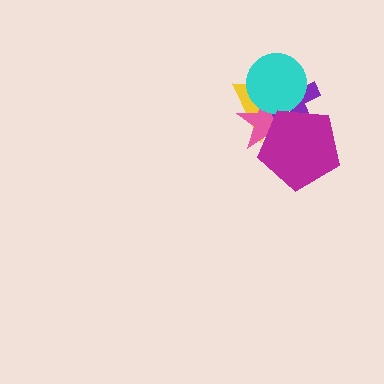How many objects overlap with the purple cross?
4 objects overlap with the purple cross.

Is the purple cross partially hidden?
Yes, it is partially covered by another shape.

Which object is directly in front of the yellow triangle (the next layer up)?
The pink star is directly in front of the yellow triangle.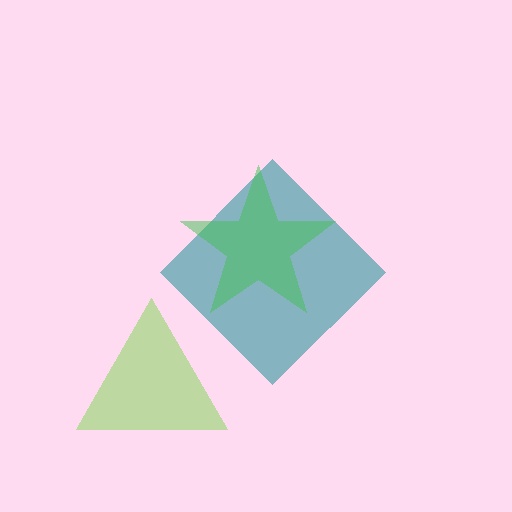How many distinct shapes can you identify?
There are 3 distinct shapes: a teal diamond, a lime triangle, a green star.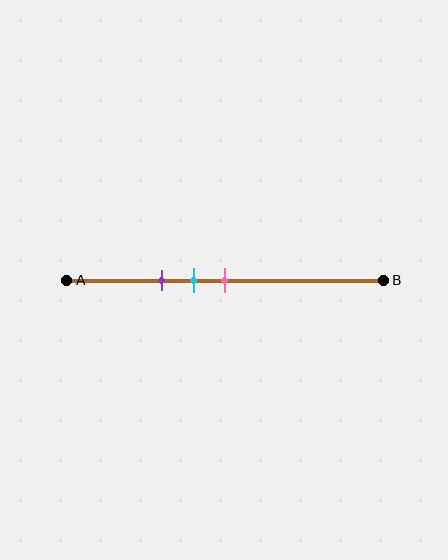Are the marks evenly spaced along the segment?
Yes, the marks are approximately evenly spaced.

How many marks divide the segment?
There are 3 marks dividing the segment.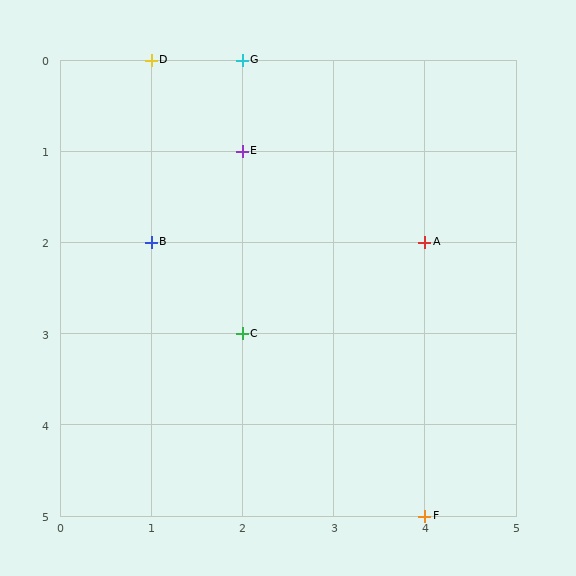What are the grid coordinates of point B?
Point B is at grid coordinates (1, 2).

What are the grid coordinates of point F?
Point F is at grid coordinates (4, 5).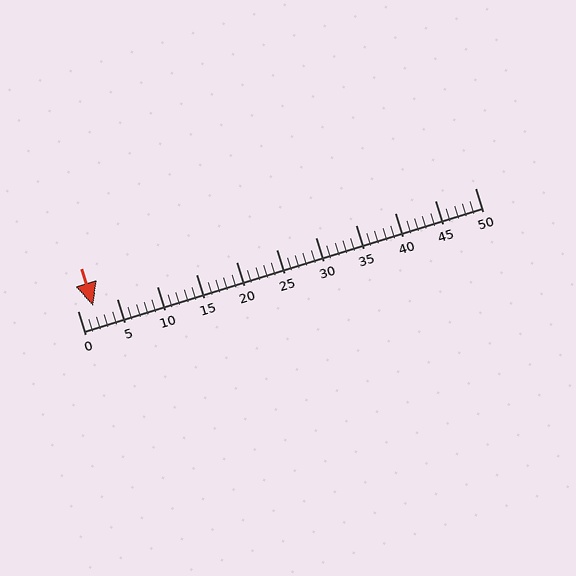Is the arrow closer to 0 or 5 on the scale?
The arrow is closer to 0.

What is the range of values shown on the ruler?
The ruler shows values from 0 to 50.